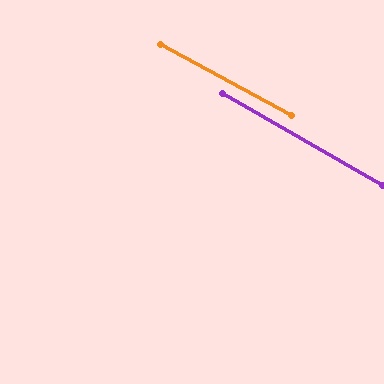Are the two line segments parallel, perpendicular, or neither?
Parallel — their directions differ by only 1.6°.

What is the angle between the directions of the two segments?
Approximately 2 degrees.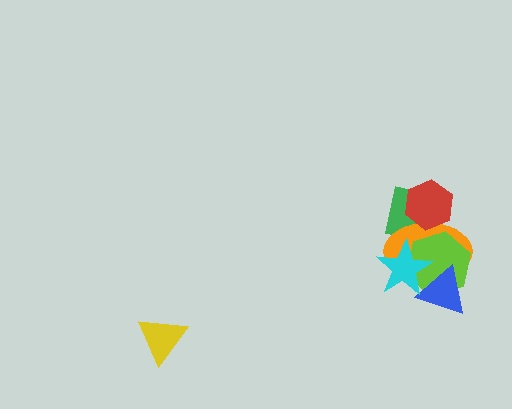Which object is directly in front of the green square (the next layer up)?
The orange ellipse is directly in front of the green square.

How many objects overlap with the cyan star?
4 objects overlap with the cyan star.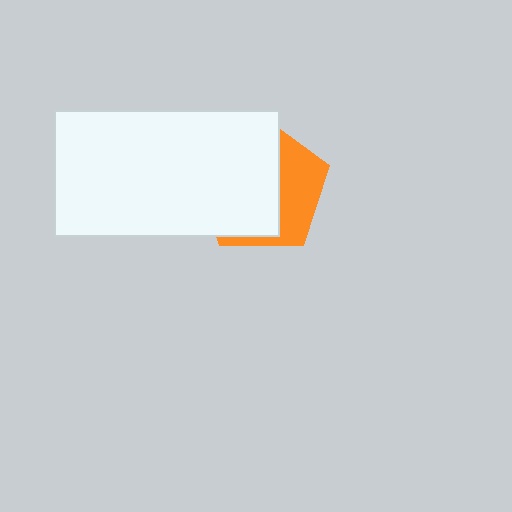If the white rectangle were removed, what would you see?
You would see the complete orange pentagon.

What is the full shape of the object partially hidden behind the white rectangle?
The partially hidden object is an orange pentagon.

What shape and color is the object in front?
The object in front is a white rectangle.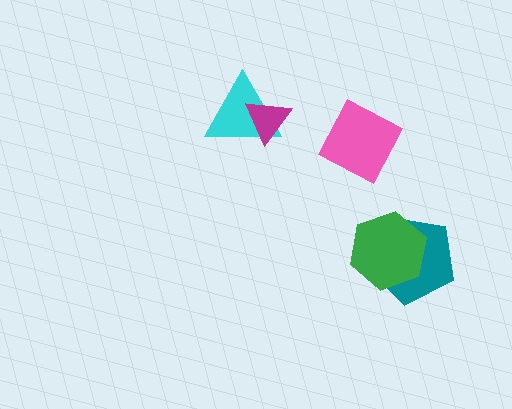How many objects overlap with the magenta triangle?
1 object overlaps with the magenta triangle.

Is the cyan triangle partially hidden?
Yes, it is partially covered by another shape.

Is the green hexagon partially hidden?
No, no other shape covers it.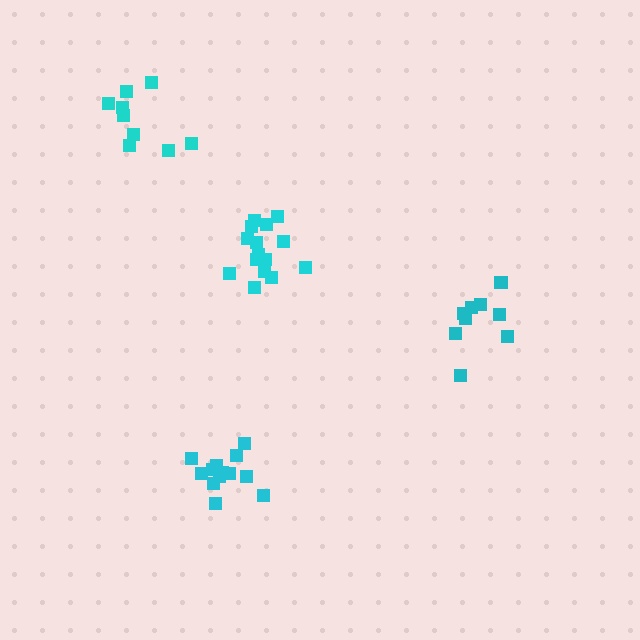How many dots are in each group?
Group 1: 15 dots, Group 2: 13 dots, Group 3: 9 dots, Group 4: 9 dots (46 total).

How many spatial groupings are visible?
There are 4 spatial groupings.